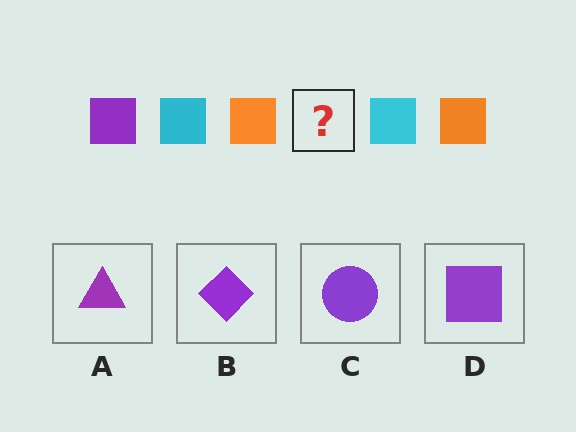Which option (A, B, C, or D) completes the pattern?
D.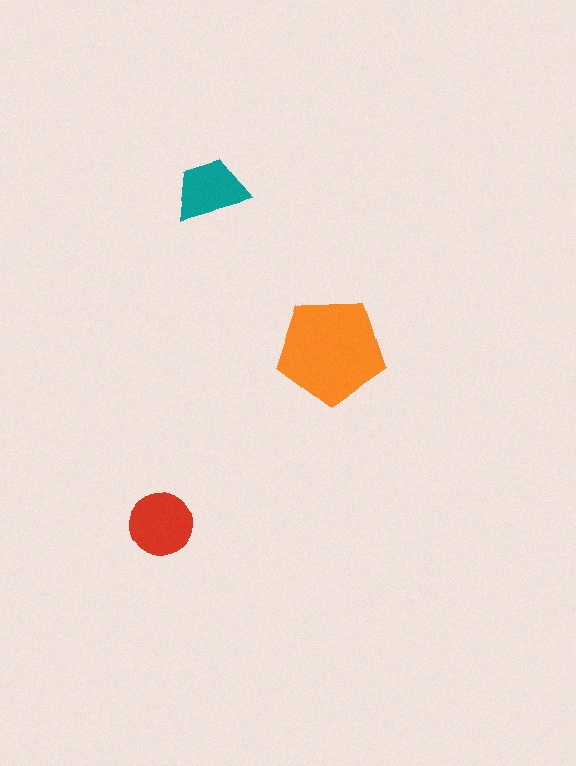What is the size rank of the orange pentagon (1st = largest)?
1st.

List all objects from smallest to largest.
The teal trapezoid, the red circle, the orange pentagon.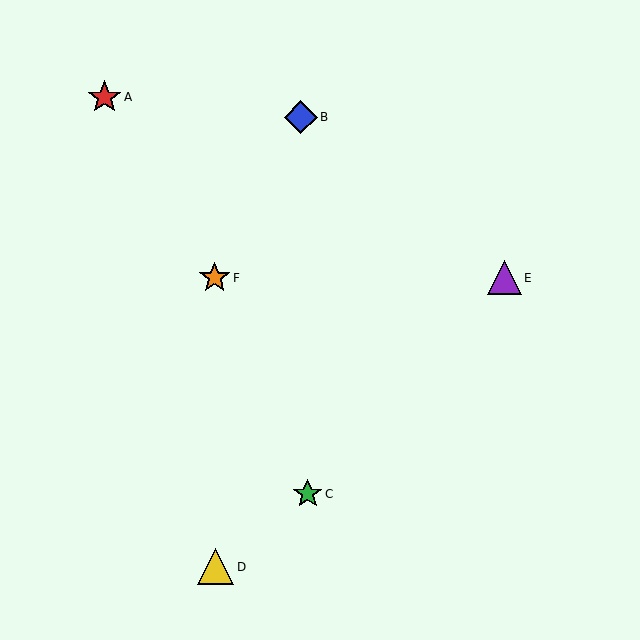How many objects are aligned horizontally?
2 objects (E, F) are aligned horizontally.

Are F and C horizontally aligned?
No, F is at y≈278 and C is at y≈494.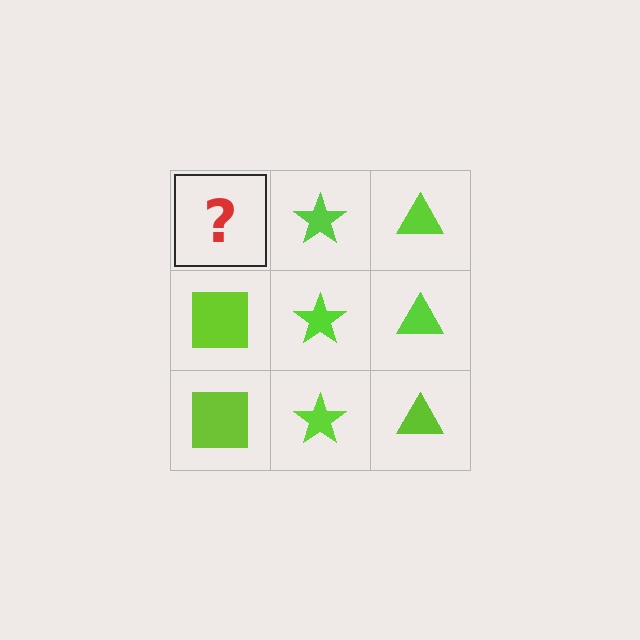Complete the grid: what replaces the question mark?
The question mark should be replaced with a lime square.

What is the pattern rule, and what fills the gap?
The rule is that each column has a consistent shape. The gap should be filled with a lime square.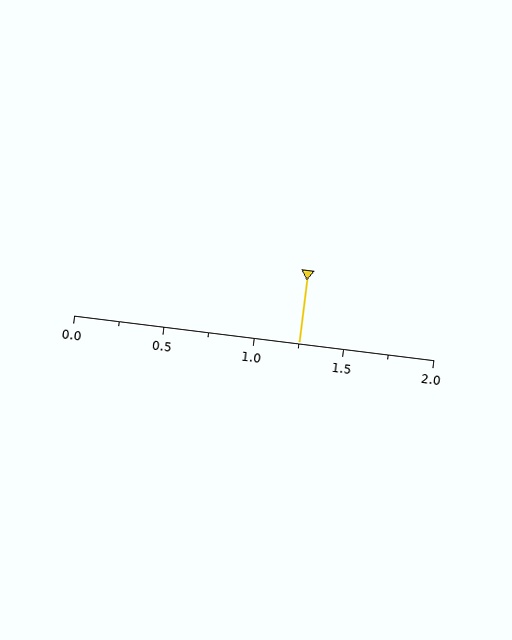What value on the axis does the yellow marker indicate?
The marker indicates approximately 1.25.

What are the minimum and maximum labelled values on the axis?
The axis runs from 0.0 to 2.0.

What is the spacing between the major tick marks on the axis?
The major ticks are spaced 0.5 apart.